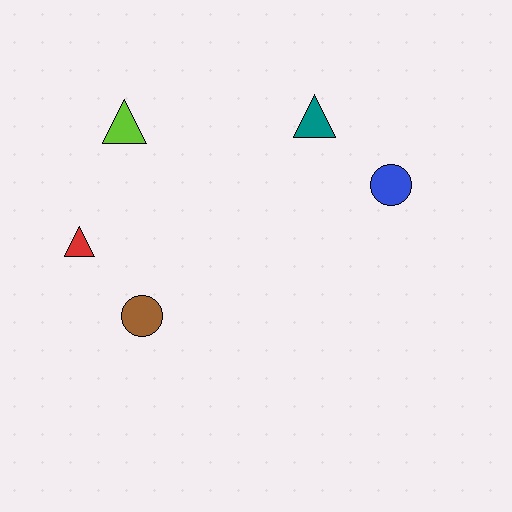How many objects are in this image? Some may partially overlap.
There are 5 objects.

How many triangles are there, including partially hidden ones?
There are 3 triangles.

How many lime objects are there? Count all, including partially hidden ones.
There is 1 lime object.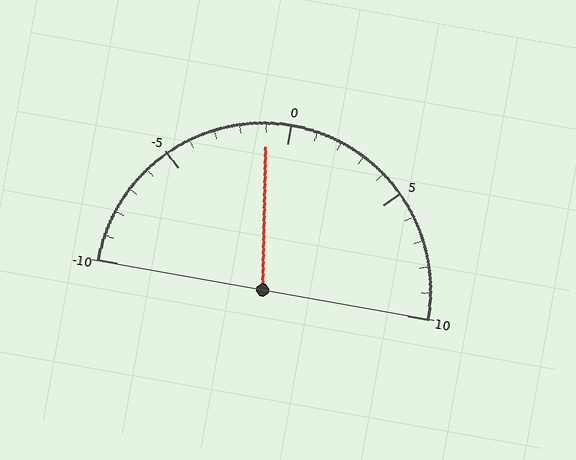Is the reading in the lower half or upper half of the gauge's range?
The reading is in the lower half of the range (-10 to 10).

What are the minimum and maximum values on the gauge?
The gauge ranges from -10 to 10.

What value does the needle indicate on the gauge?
The needle indicates approximately -1.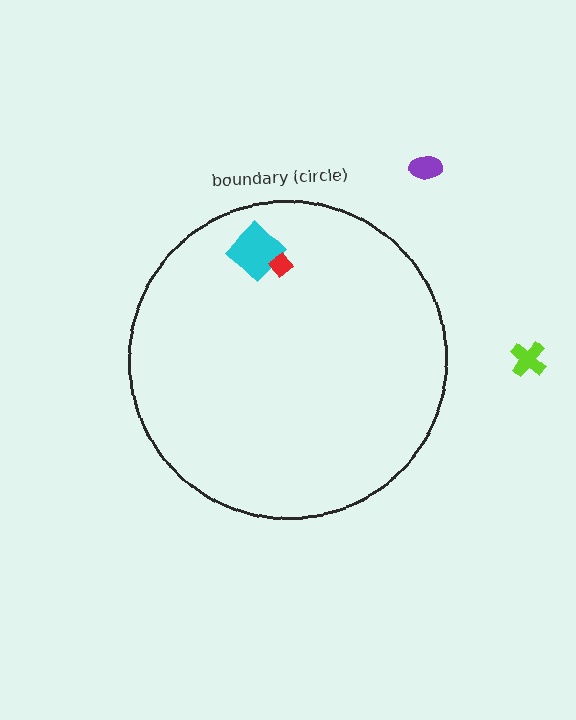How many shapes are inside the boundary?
2 inside, 2 outside.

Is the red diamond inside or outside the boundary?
Inside.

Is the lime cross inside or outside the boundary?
Outside.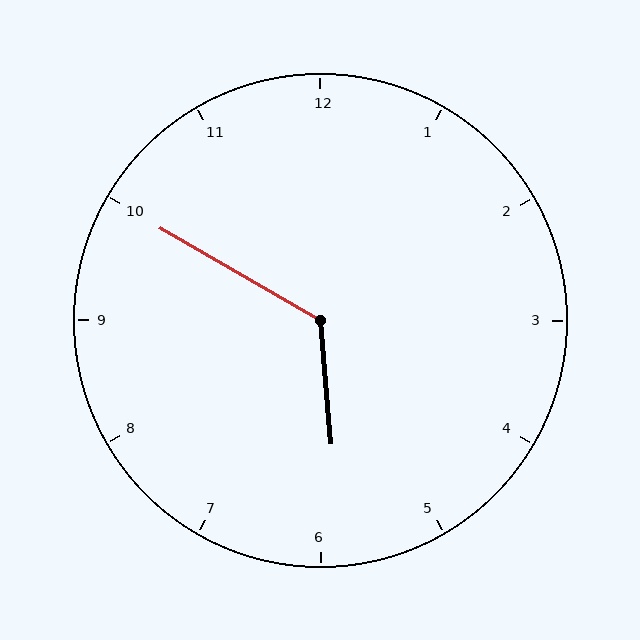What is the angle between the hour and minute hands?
Approximately 125 degrees.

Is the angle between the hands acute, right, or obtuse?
It is obtuse.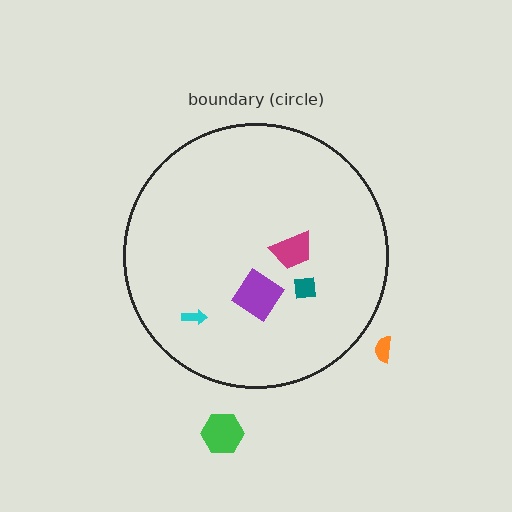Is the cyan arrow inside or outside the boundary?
Inside.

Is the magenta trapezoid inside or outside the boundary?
Inside.